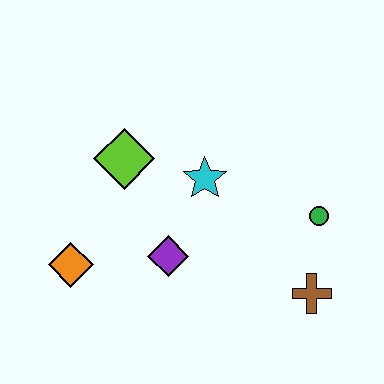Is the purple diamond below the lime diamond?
Yes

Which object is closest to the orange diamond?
The purple diamond is closest to the orange diamond.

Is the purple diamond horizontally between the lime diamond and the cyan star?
Yes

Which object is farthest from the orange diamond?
The green circle is farthest from the orange diamond.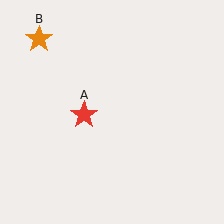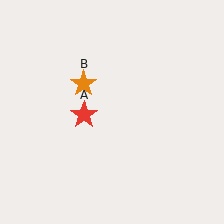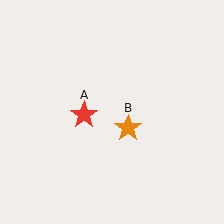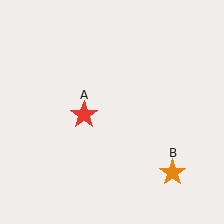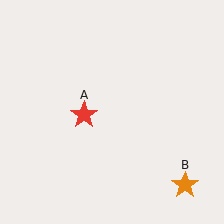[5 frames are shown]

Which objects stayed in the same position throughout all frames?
Red star (object A) remained stationary.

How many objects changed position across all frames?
1 object changed position: orange star (object B).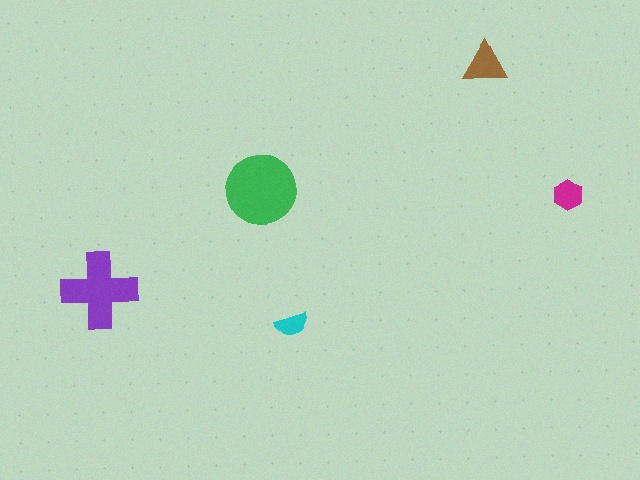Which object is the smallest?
The cyan semicircle.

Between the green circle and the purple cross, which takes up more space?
The green circle.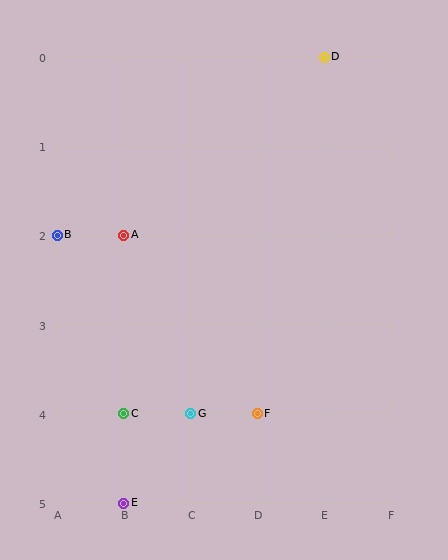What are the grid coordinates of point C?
Point C is at grid coordinates (B, 4).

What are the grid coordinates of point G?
Point G is at grid coordinates (C, 4).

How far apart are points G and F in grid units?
Points G and F are 1 column apart.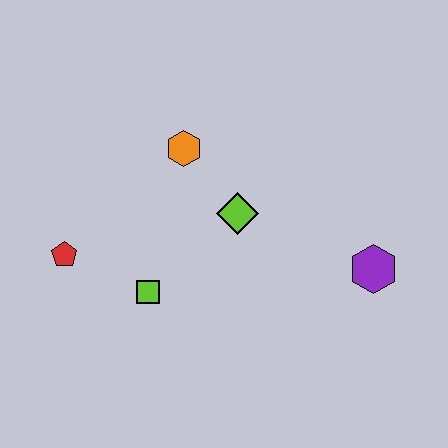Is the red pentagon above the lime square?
Yes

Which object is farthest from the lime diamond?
The red pentagon is farthest from the lime diamond.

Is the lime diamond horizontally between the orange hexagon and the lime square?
No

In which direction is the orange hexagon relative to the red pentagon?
The orange hexagon is to the right of the red pentagon.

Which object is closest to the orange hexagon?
The lime diamond is closest to the orange hexagon.